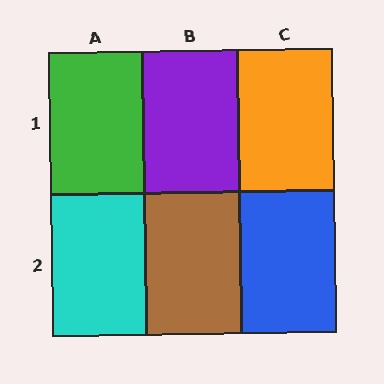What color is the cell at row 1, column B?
Purple.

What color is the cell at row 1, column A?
Green.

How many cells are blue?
1 cell is blue.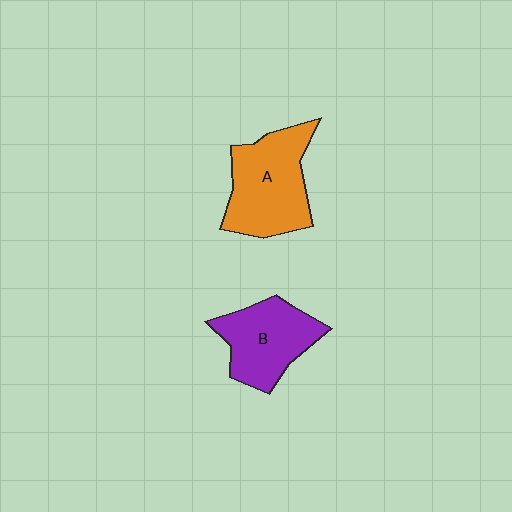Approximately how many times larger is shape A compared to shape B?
Approximately 1.2 times.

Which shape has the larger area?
Shape A (orange).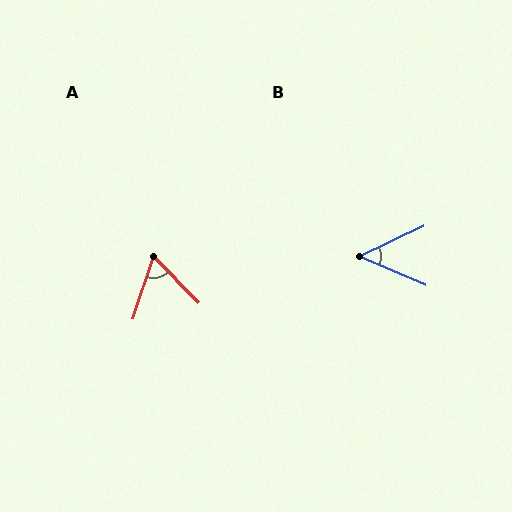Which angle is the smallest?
B, at approximately 48 degrees.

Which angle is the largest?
A, at approximately 62 degrees.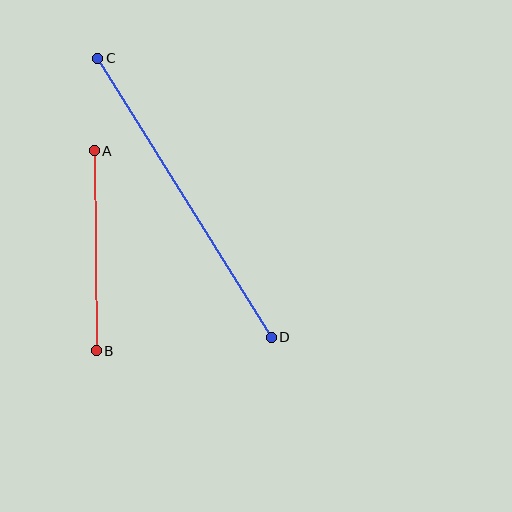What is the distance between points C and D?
The distance is approximately 329 pixels.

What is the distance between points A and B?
The distance is approximately 200 pixels.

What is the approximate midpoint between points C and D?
The midpoint is at approximately (185, 198) pixels.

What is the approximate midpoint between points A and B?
The midpoint is at approximately (95, 251) pixels.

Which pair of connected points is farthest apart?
Points C and D are farthest apart.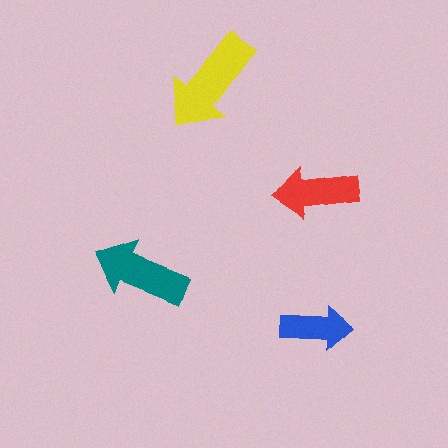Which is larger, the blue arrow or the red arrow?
The red one.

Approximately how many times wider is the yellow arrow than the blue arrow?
About 1.5 times wider.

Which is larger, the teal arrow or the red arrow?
The teal one.